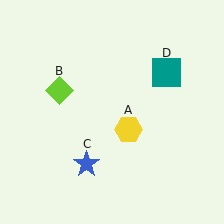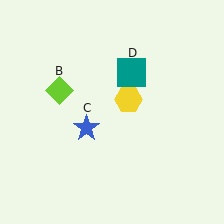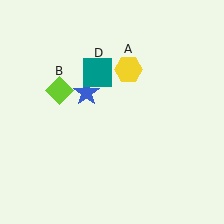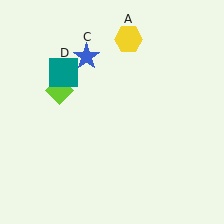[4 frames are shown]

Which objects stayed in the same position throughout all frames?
Lime diamond (object B) remained stationary.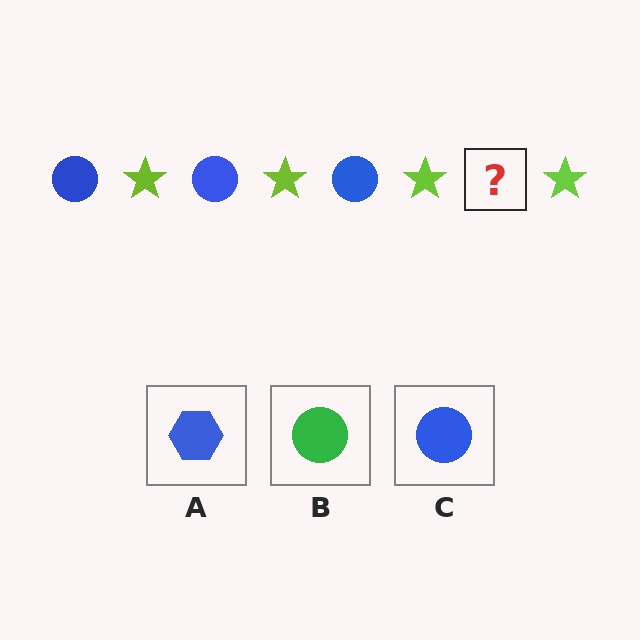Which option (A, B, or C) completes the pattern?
C.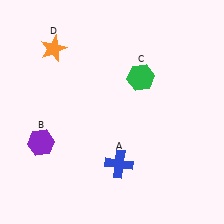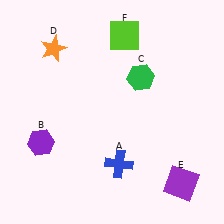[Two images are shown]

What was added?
A purple square (E), a lime square (F) were added in Image 2.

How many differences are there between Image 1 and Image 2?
There are 2 differences between the two images.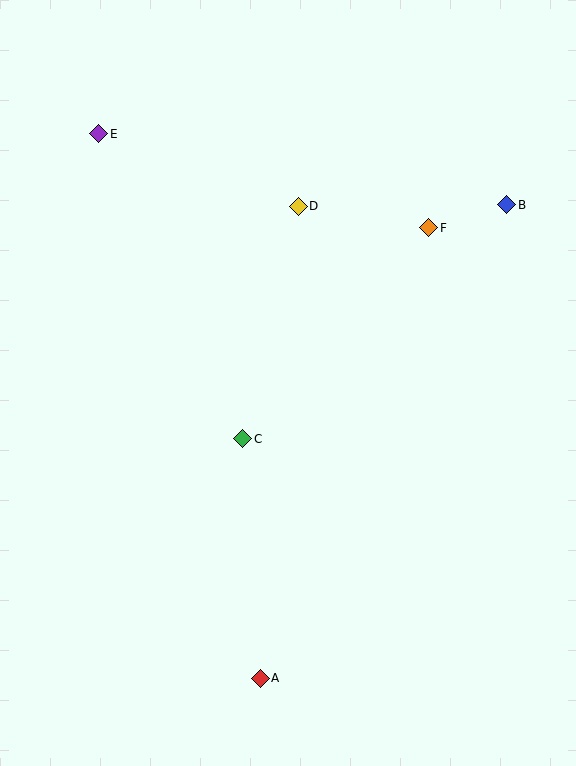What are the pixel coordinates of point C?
Point C is at (243, 439).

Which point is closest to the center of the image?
Point C at (243, 439) is closest to the center.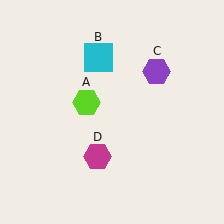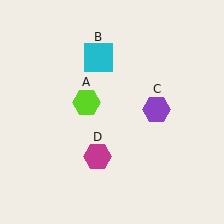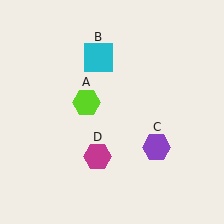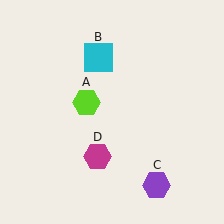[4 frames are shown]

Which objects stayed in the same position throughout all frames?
Lime hexagon (object A) and cyan square (object B) and magenta hexagon (object D) remained stationary.